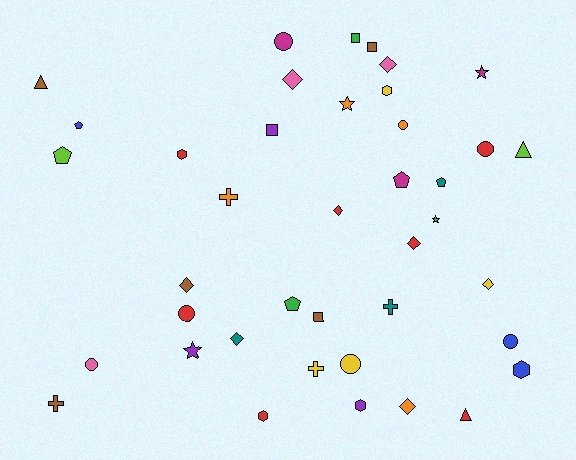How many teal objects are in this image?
There are 3 teal objects.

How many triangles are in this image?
There are 3 triangles.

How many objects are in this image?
There are 40 objects.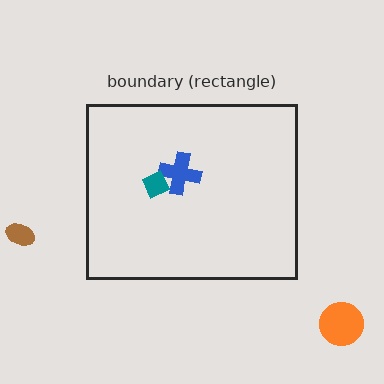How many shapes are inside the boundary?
2 inside, 2 outside.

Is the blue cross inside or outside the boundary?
Inside.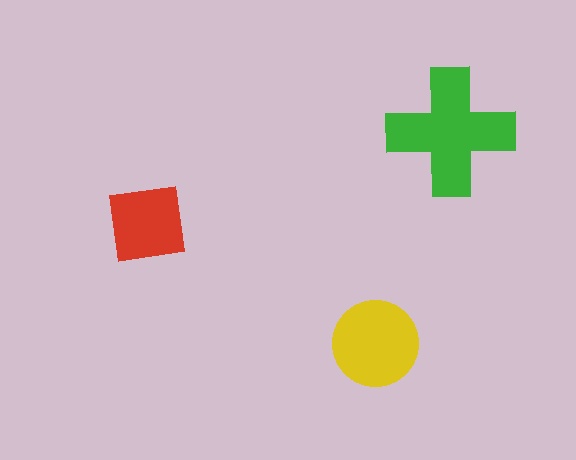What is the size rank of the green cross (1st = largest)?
1st.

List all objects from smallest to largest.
The red square, the yellow circle, the green cross.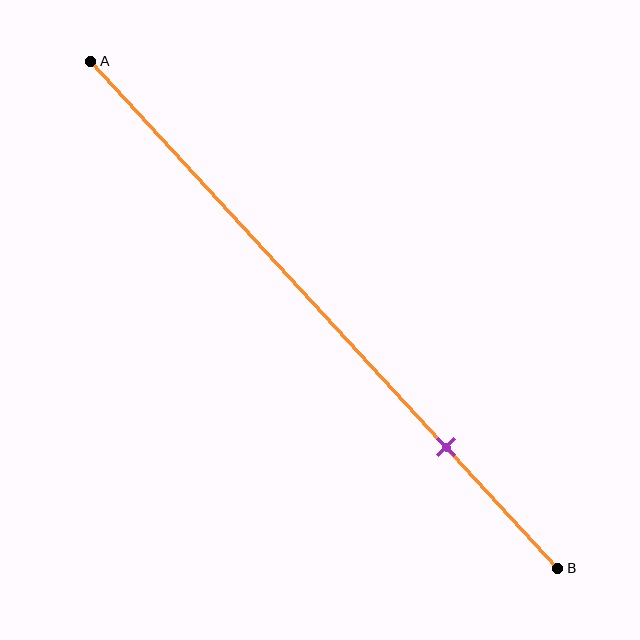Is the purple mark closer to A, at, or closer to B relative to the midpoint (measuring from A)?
The purple mark is closer to point B than the midpoint of segment AB.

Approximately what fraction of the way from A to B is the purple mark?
The purple mark is approximately 75% of the way from A to B.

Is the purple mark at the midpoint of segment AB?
No, the mark is at about 75% from A, not at the 50% midpoint.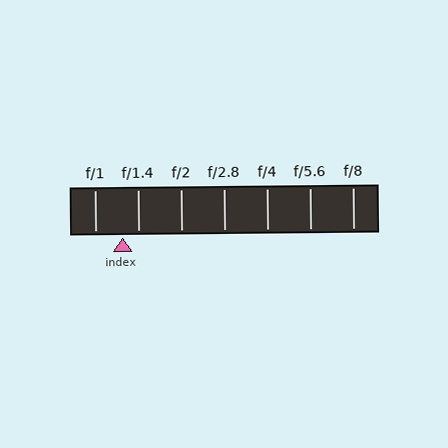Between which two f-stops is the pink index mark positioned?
The index mark is between f/1 and f/1.4.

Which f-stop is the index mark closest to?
The index mark is closest to f/1.4.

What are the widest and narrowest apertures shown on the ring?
The widest aperture shown is f/1 and the narrowest is f/8.